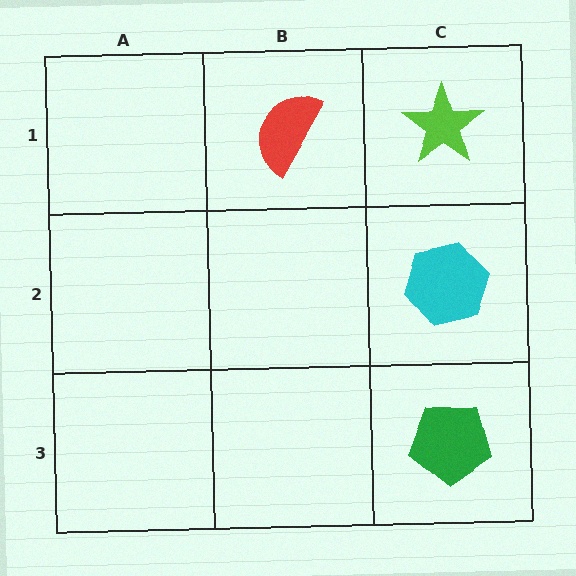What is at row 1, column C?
A lime star.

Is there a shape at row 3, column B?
No, that cell is empty.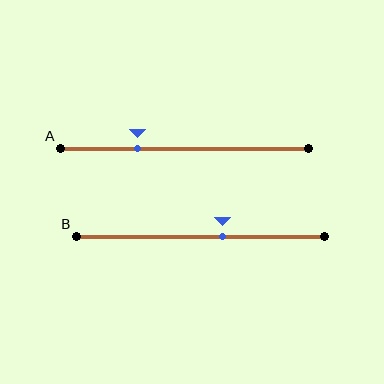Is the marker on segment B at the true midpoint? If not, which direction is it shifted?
No, the marker on segment B is shifted to the right by about 9% of the segment length.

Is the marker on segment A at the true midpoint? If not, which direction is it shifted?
No, the marker on segment A is shifted to the left by about 19% of the segment length.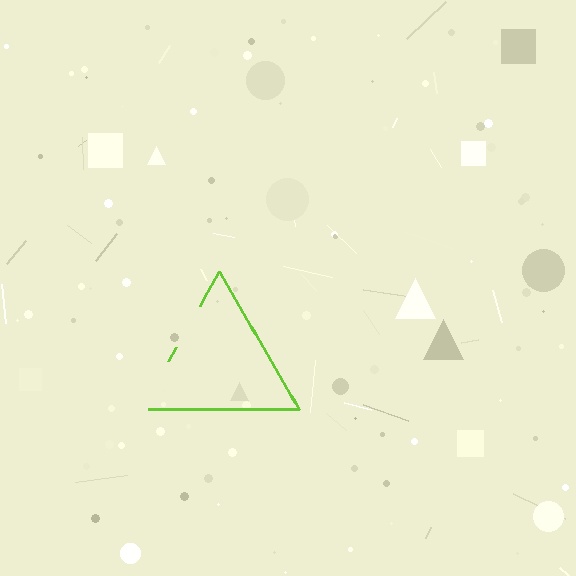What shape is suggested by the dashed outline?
The dashed outline suggests a triangle.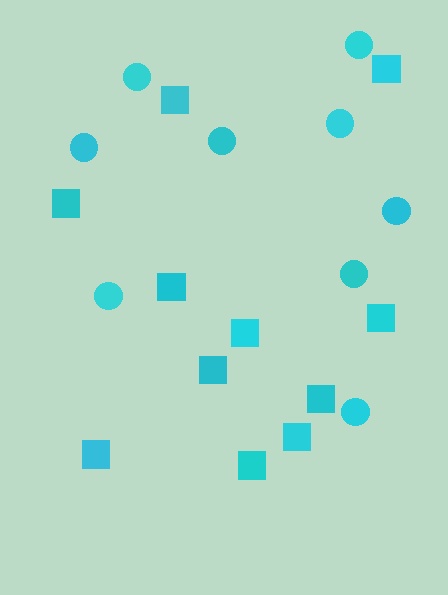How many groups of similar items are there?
There are 2 groups: one group of circles (9) and one group of squares (11).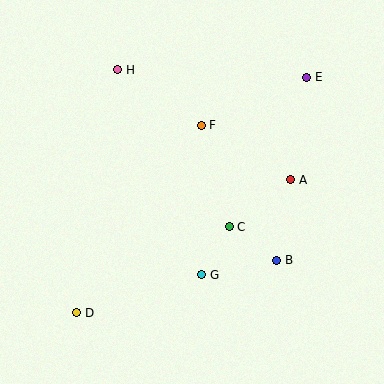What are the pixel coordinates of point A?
Point A is at (291, 180).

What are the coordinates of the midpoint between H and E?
The midpoint between H and E is at (212, 74).